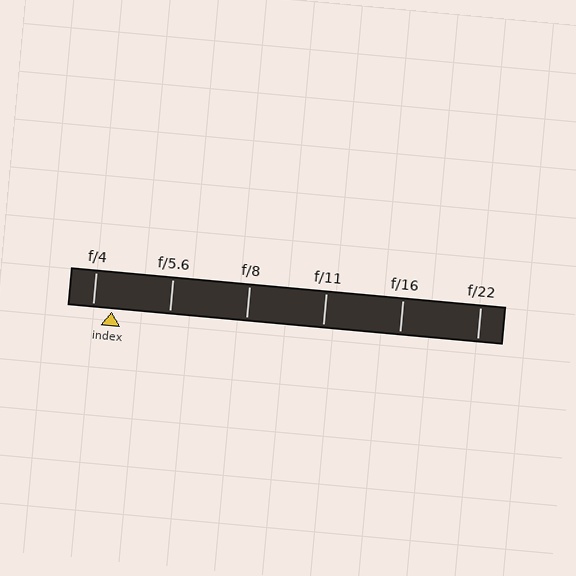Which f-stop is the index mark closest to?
The index mark is closest to f/4.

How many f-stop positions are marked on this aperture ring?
There are 6 f-stop positions marked.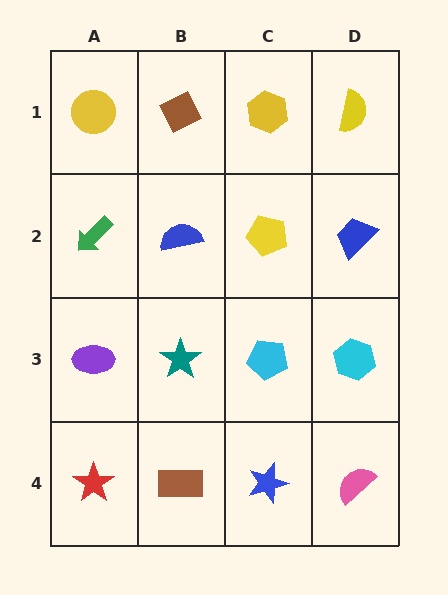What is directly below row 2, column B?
A teal star.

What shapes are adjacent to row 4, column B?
A teal star (row 3, column B), a red star (row 4, column A), a blue star (row 4, column C).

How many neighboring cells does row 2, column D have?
3.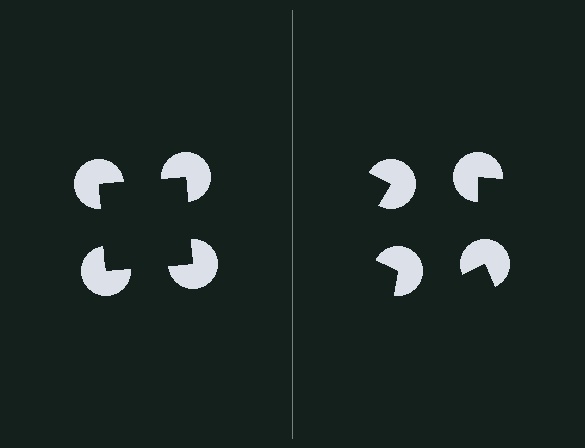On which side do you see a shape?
An illusory square appears on the left side. On the right side the wedge cuts are rotated, so no coherent shape forms.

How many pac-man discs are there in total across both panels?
8 — 4 on each side.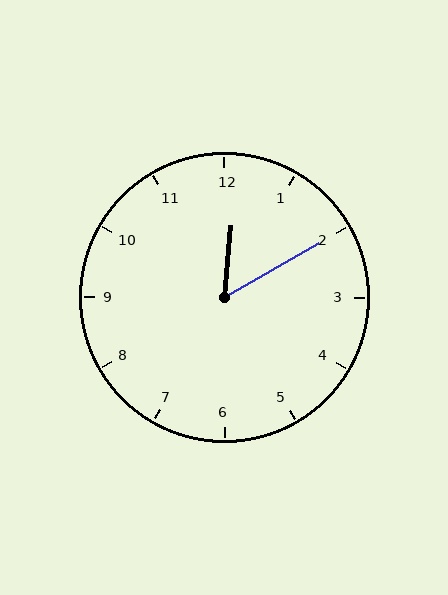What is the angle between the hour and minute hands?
Approximately 55 degrees.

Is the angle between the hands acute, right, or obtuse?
It is acute.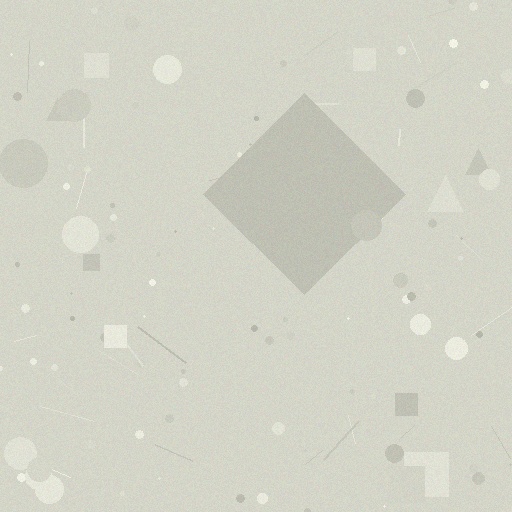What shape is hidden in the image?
A diamond is hidden in the image.